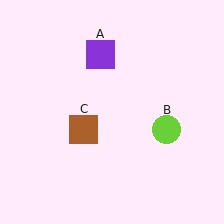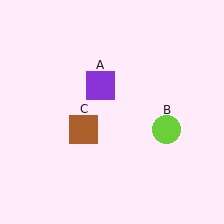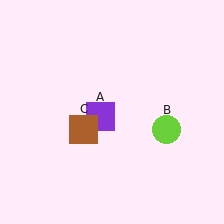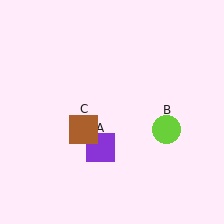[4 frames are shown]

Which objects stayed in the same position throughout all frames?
Lime circle (object B) and brown square (object C) remained stationary.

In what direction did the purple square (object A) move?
The purple square (object A) moved down.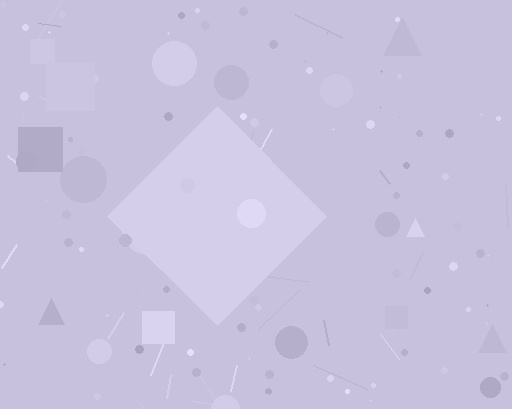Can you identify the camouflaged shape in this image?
The camouflaged shape is a diamond.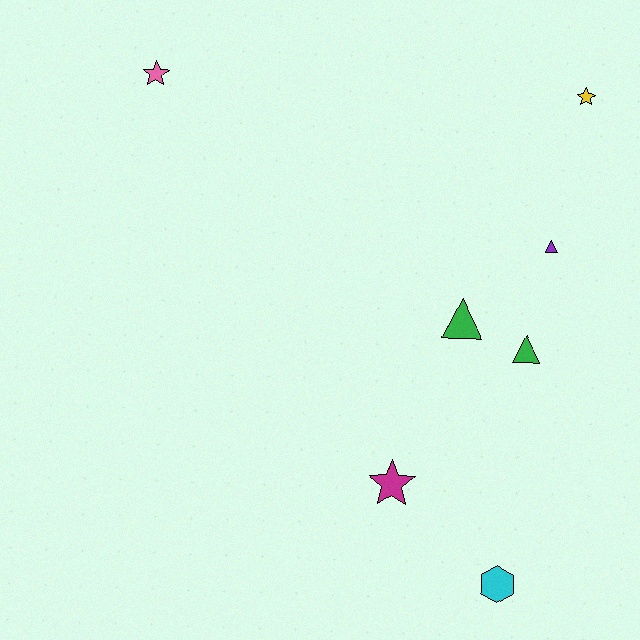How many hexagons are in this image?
There is 1 hexagon.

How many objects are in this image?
There are 7 objects.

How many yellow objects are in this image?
There is 1 yellow object.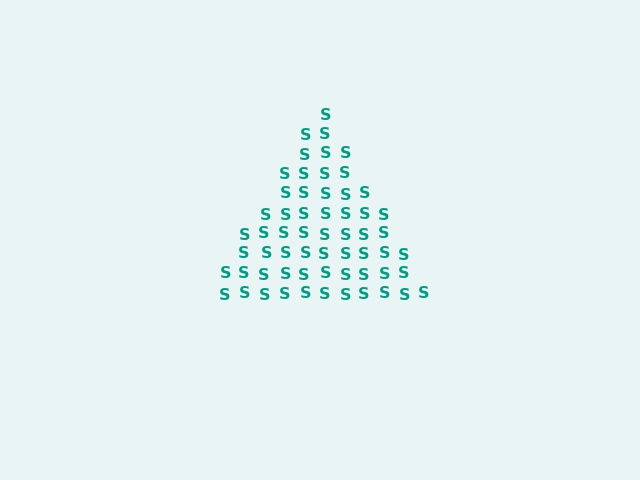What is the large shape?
The large shape is a triangle.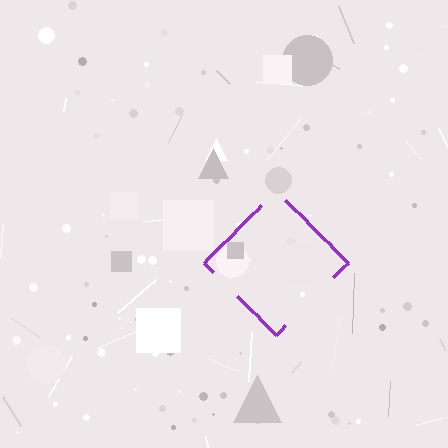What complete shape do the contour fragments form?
The contour fragments form a diamond.